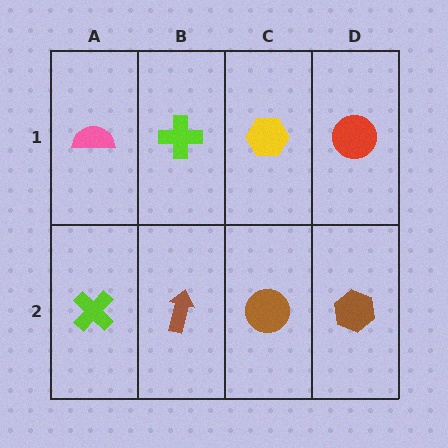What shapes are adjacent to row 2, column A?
A pink semicircle (row 1, column A), a brown arrow (row 2, column B).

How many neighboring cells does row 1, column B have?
3.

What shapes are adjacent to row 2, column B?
A lime cross (row 1, column B), a lime cross (row 2, column A), a brown circle (row 2, column C).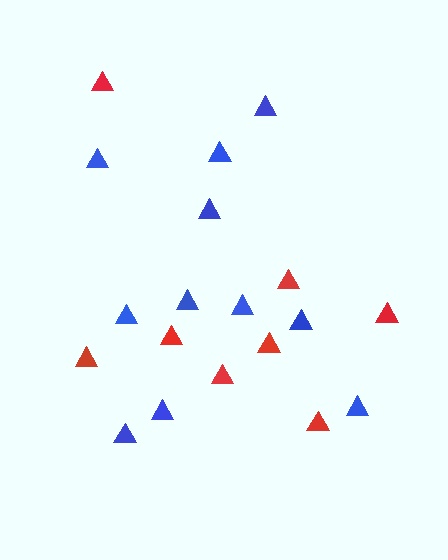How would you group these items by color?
There are 2 groups: one group of red triangles (8) and one group of blue triangles (11).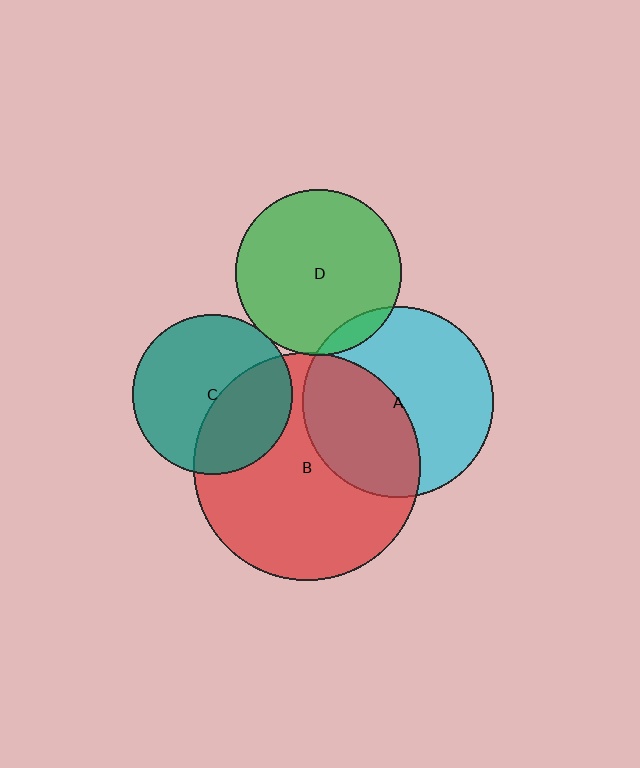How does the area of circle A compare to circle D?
Approximately 1.3 times.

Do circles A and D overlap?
Yes.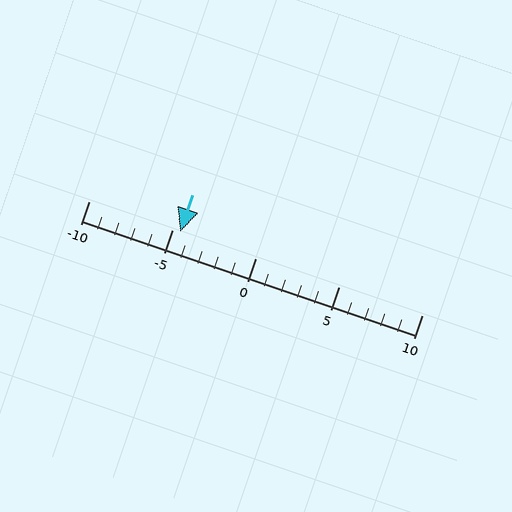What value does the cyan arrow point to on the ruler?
The cyan arrow points to approximately -4.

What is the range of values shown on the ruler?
The ruler shows values from -10 to 10.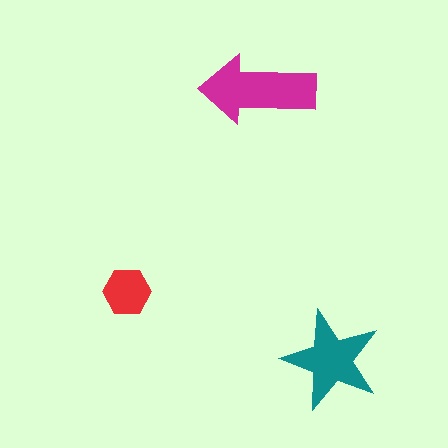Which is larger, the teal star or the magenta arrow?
The magenta arrow.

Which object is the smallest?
The red hexagon.